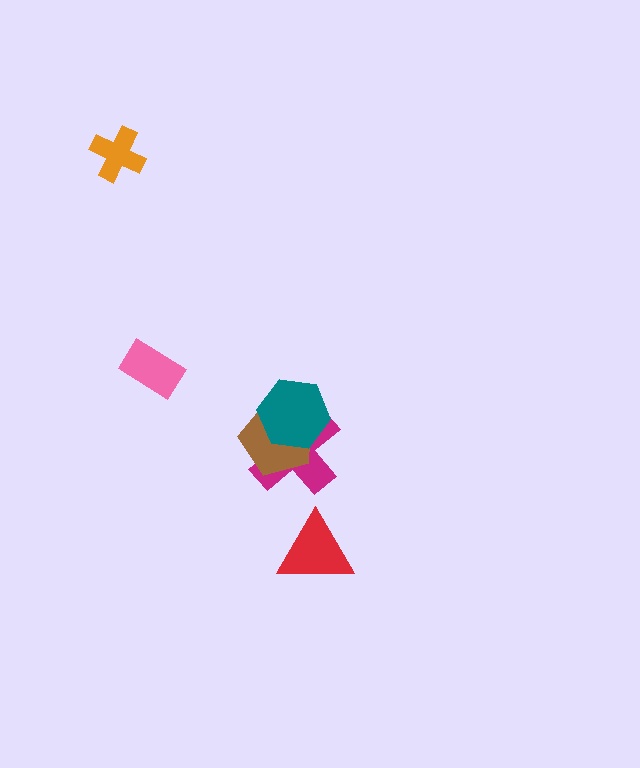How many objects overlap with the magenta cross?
2 objects overlap with the magenta cross.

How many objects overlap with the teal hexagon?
2 objects overlap with the teal hexagon.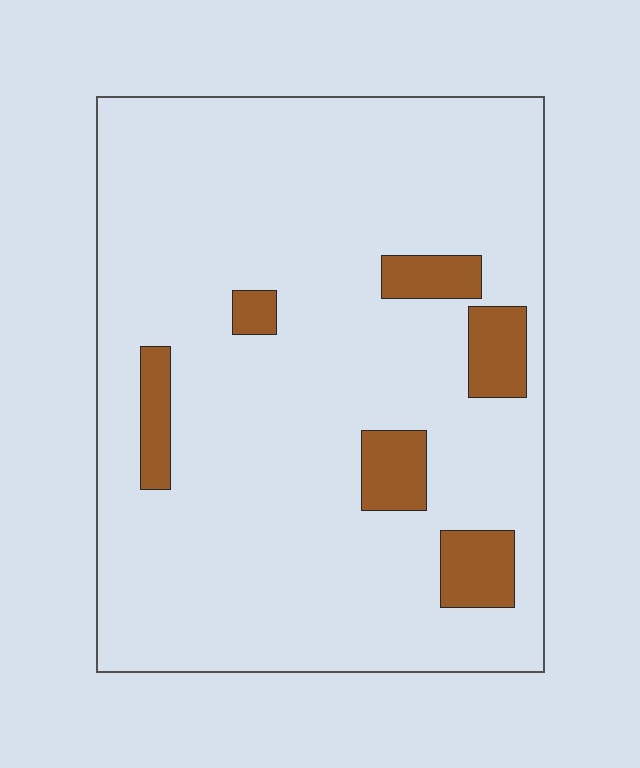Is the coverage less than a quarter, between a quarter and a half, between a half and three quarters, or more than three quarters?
Less than a quarter.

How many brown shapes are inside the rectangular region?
6.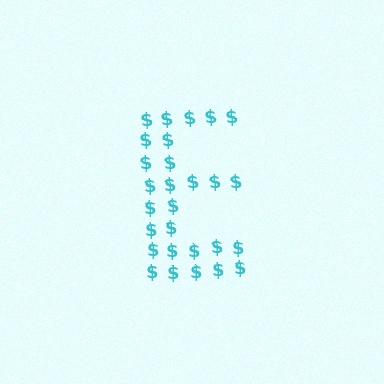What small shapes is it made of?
It is made of small dollar signs.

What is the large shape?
The large shape is the letter E.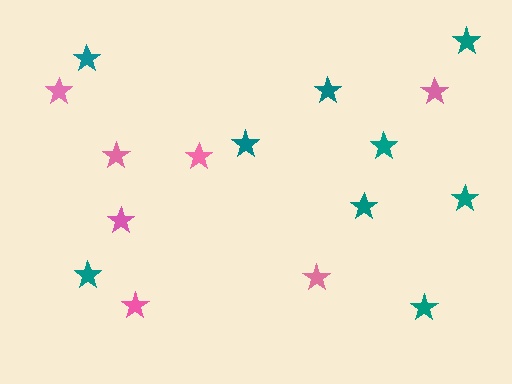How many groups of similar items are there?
There are 2 groups: one group of teal stars (9) and one group of pink stars (7).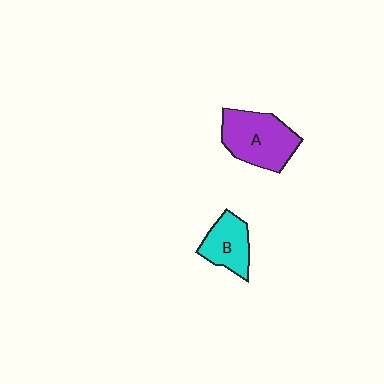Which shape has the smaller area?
Shape B (cyan).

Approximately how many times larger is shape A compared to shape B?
Approximately 1.5 times.